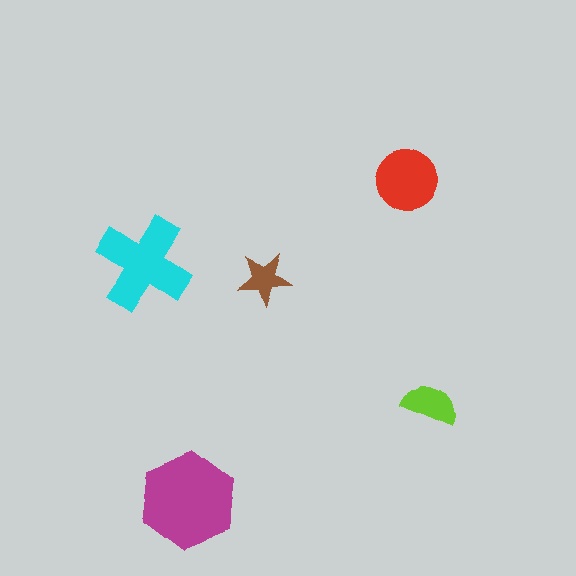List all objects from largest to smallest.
The magenta hexagon, the cyan cross, the red circle, the lime semicircle, the brown star.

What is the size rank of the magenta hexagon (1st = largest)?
1st.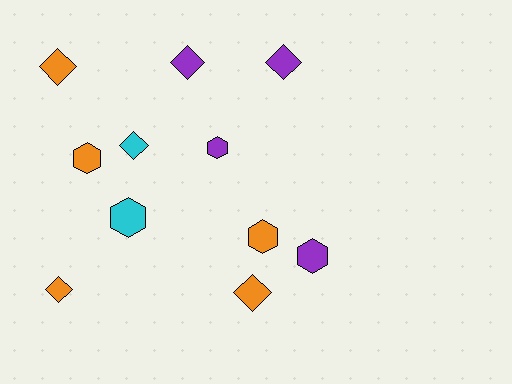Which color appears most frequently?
Orange, with 5 objects.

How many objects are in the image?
There are 11 objects.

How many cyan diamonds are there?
There is 1 cyan diamond.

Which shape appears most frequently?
Diamond, with 6 objects.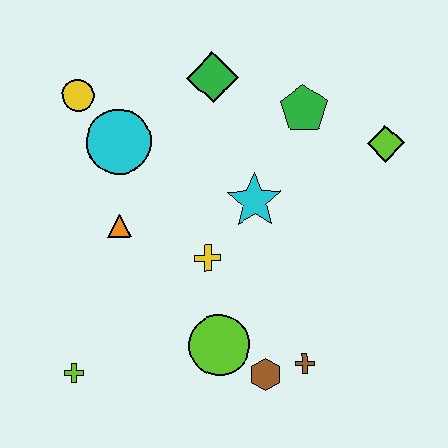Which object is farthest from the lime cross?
The lime diamond is farthest from the lime cross.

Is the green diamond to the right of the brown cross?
No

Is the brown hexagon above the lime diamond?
No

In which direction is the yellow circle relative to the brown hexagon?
The yellow circle is above the brown hexagon.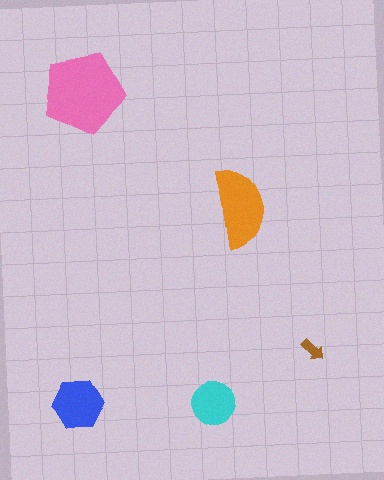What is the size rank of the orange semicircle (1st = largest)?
2nd.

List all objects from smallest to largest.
The brown arrow, the cyan circle, the blue hexagon, the orange semicircle, the pink pentagon.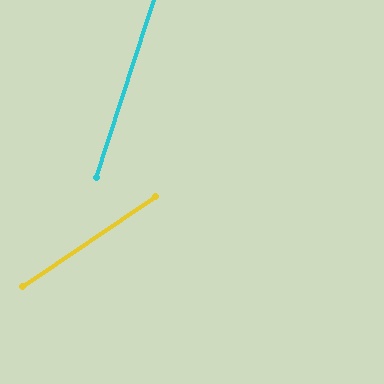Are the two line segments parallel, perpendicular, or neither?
Neither parallel nor perpendicular — they differ by about 38°.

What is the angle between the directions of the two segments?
Approximately 38 degrees.